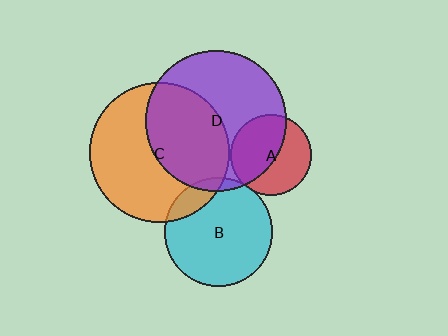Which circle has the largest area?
Circle D (purple).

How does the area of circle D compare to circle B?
Approximately 1.7 times.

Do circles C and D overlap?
Yes.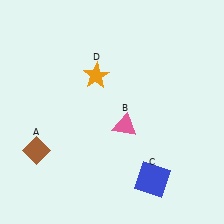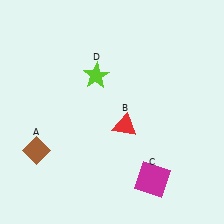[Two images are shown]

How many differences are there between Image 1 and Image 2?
There are 3 differences between the two images.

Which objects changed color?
B changed from pink to red. C changed from blue to magenta. D changed from orange to lime.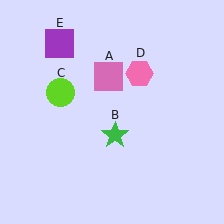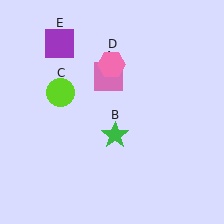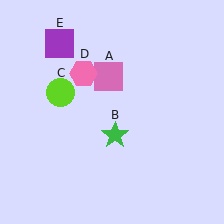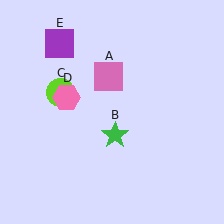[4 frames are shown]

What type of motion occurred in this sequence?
The pink hexagon (object D) rotated counterclockwise around the center of the scene.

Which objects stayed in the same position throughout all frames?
Pink square (object A) and green star (object B) and lime circle (object C) and purple square (object E) remained stationary.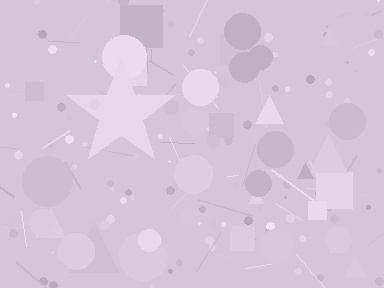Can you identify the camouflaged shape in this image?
The camouflaged shape is a star.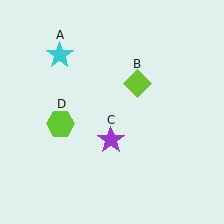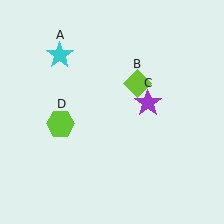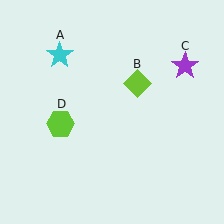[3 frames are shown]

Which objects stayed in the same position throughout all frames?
Cyan star (object A) and lime diamond (object B) and lime hexagon (object D) remained stationary.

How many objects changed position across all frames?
1 object changed position: purple star (object C).